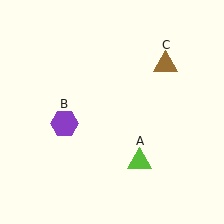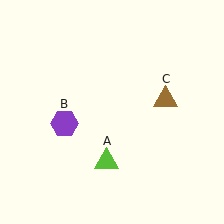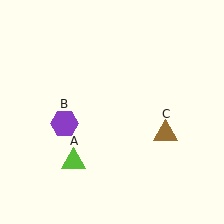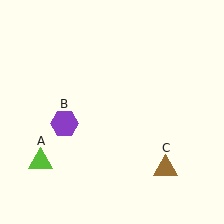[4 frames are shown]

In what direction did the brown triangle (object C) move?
The brown triangle (object C) moved down.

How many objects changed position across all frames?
2 objects changed position: lime triangle (object A), brown triangle (object C).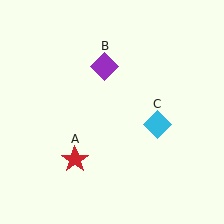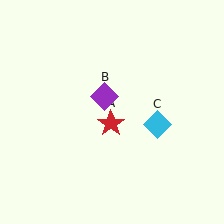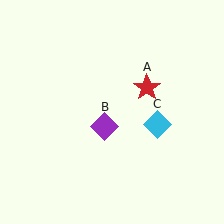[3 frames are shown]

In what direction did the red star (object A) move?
The red star (object A) moved up and to the right.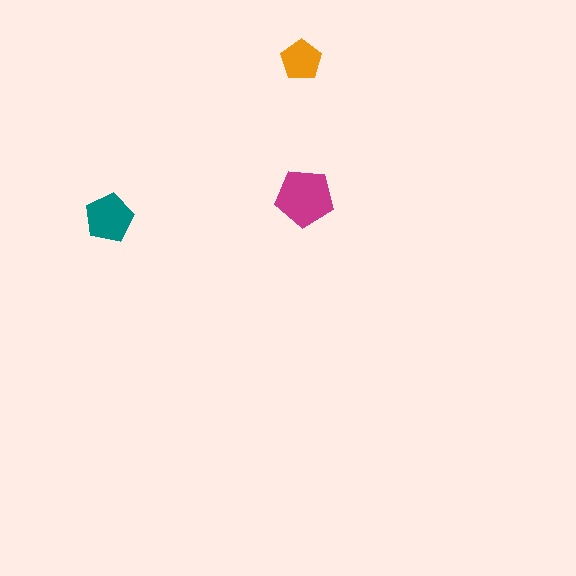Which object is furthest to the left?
The teal pentagon is leftmost.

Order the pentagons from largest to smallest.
the magenta one, the teal one, the orange one.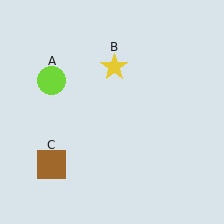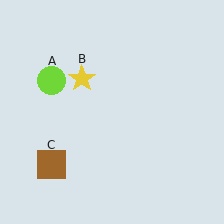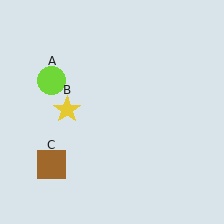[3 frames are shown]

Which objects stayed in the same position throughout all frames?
Lime circle (object A) and brown square (object C) remained stationary.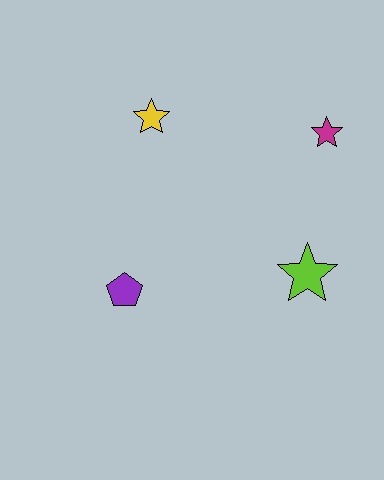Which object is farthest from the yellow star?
The lime star is farthest from the yellow star.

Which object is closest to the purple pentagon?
The yellow star is closest to the purple pentagon.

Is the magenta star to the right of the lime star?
Yes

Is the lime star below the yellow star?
Yes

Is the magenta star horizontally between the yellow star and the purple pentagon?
No